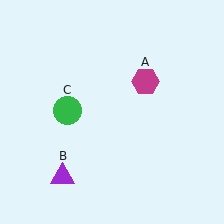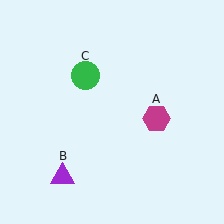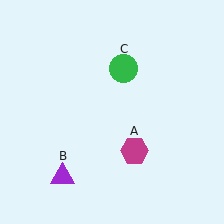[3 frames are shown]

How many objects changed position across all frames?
2 objects changed position: magenta hexagon (object A), green circle (object C).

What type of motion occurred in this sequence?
The magenta hexagon (object A), green circle (object C) rotated clockwise around the center of the scene.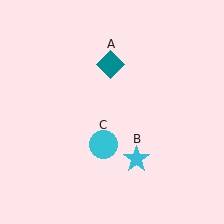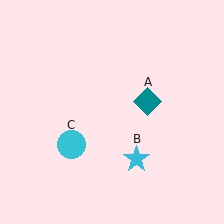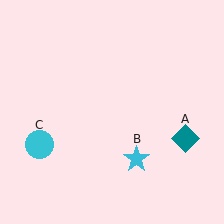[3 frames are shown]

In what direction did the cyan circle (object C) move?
The cyan circle (object C) moved left.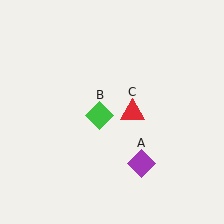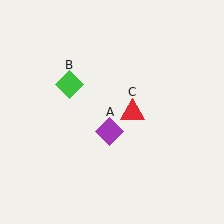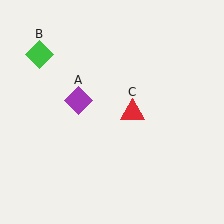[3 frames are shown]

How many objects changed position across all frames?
2 objects changed position: purple diamond (object A), green diamond (object B).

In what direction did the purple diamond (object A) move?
The purple diamond (object A) moved up and to the left.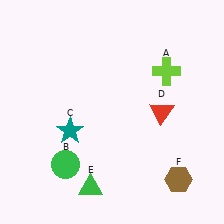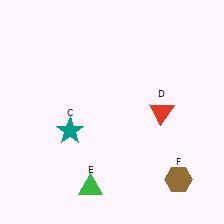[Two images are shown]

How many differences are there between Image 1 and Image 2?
There are 2 differences between the two images.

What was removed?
The green circle (B), the lime cross (A) were removed in Image 2.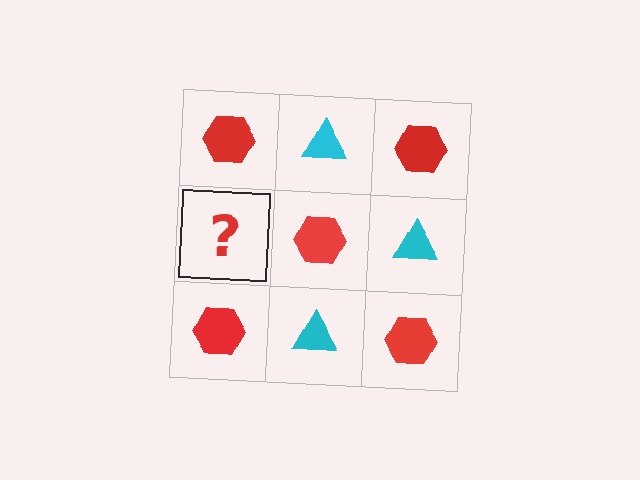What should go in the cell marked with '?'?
The missing cell should contain a cyan triangle.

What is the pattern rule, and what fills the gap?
The rule is that it alternates red hexagon and cyan triangle in a checkerboard pattern. The gap should be filled with a cyan triangle.